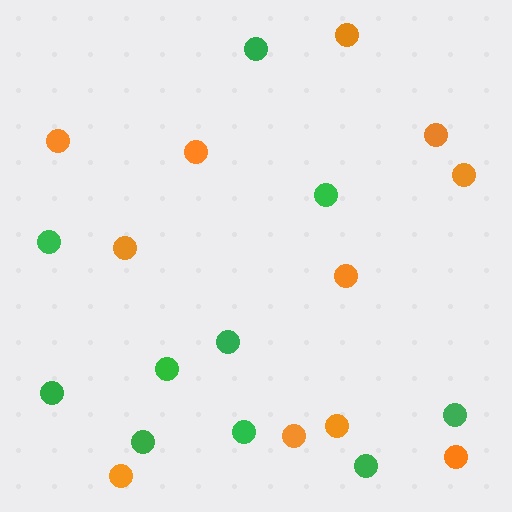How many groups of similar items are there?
There are 2 groups: one group of green circles (10) and one group of orange circles (11).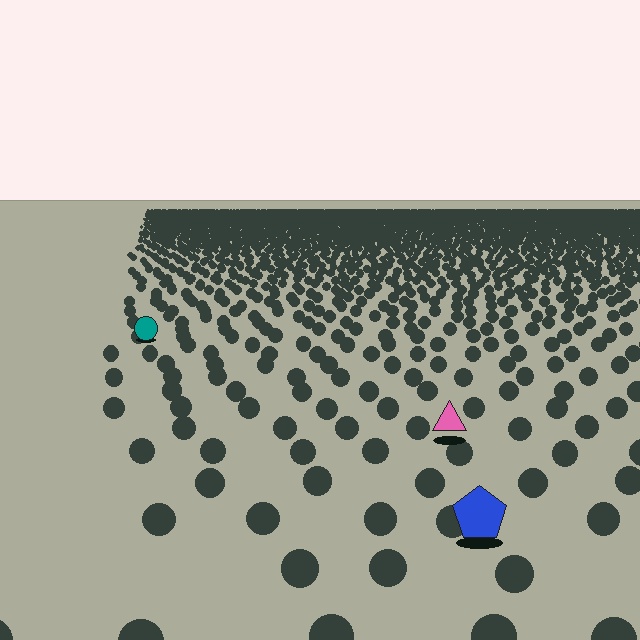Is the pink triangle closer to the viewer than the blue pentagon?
No. The blue pentagon is closer — you can tell from the texture gradient: the ground texture is coarser near it.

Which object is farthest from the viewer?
The teal circle is farthest from the viewer. It appears smaller and the ground texture around it is denser.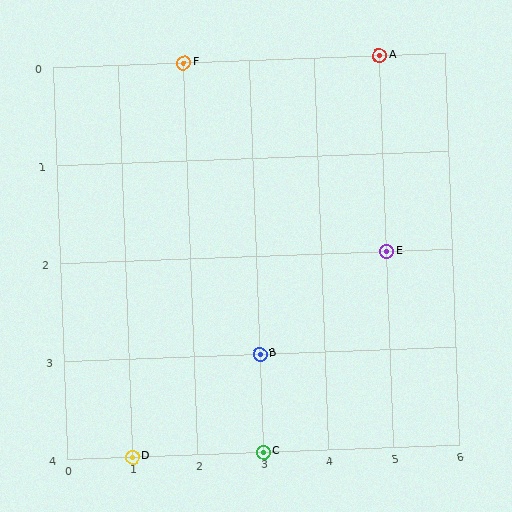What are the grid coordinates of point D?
Point D is at grid coordinates (1, 4).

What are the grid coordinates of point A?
Point A is at grid coordinates (5, 0).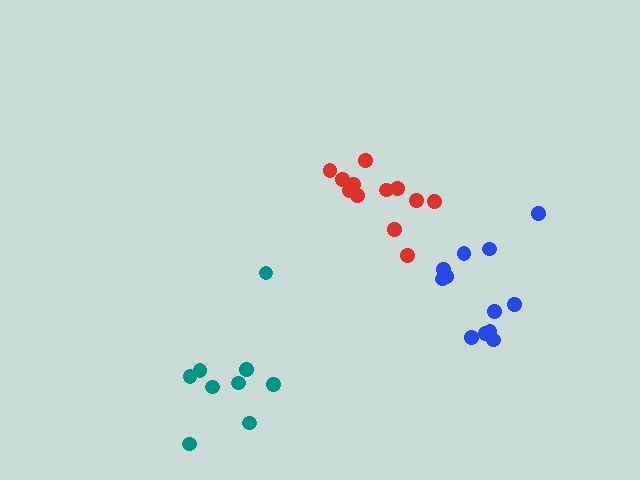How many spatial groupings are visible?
There are 3 spatial groupings.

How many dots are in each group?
Group 1: 9 dots, Group 2: 12 dots, Group 3: 12 dots (33 total).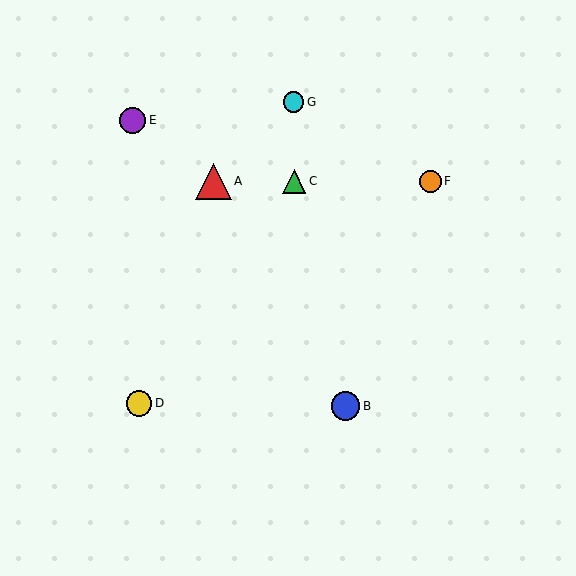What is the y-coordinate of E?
Object E is at y≈120.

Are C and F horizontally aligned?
Yes, both are at y≈181.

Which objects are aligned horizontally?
Objects A, C, F are aligned horizontally.